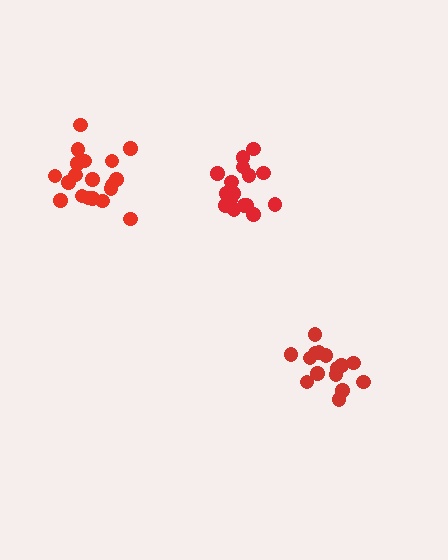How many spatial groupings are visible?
There are 3 spatial groupings.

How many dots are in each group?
Group 1: 19 dots, Group 2: 16 dots, Group 3: 16 dots (51 total).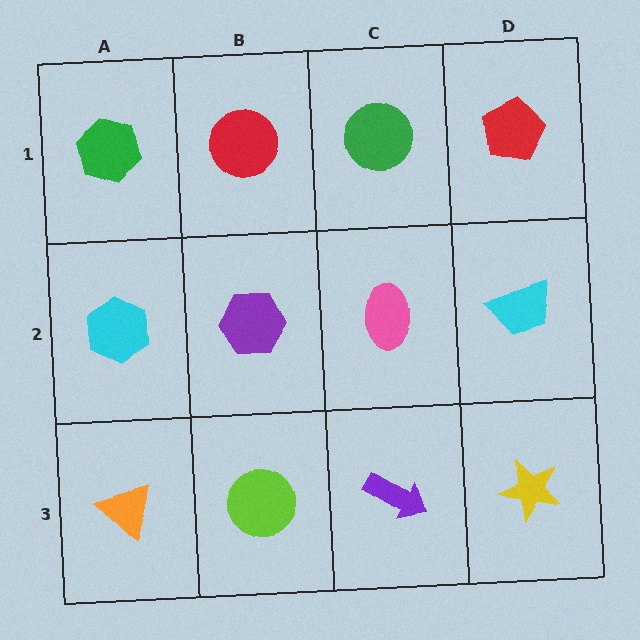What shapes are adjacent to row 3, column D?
A cyan trapezoid (row 2, column D), a purple arrow (row 3, column C).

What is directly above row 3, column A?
A cyan hexagon.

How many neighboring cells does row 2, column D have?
3.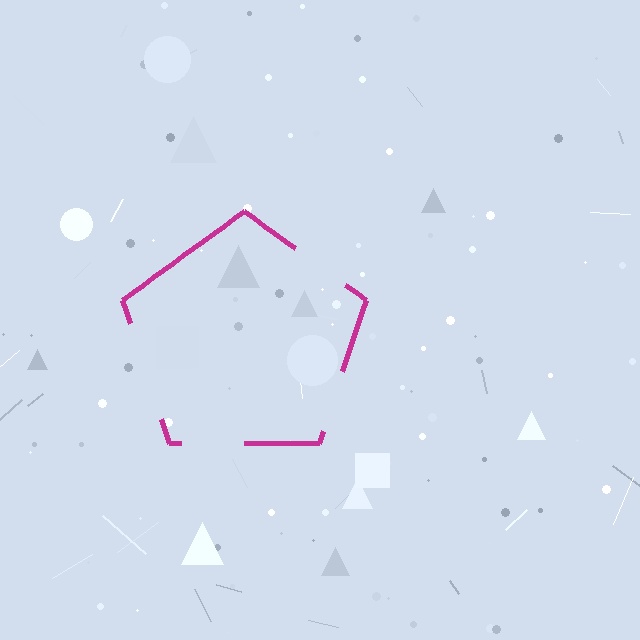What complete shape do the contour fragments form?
The contour fragments form a pentagon.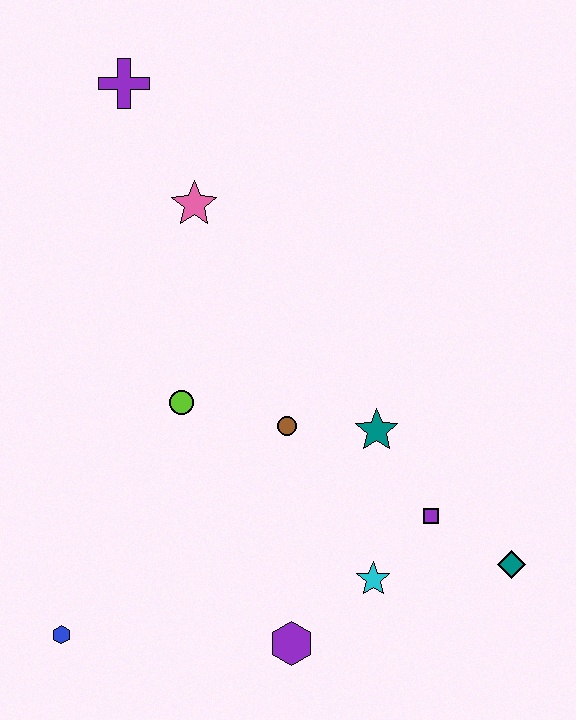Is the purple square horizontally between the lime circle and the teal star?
No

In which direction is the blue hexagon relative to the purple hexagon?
The blue hexagon is to the left of the purple hexagon.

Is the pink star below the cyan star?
No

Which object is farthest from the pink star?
The teal diamond is farthest from the pink star.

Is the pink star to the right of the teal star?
No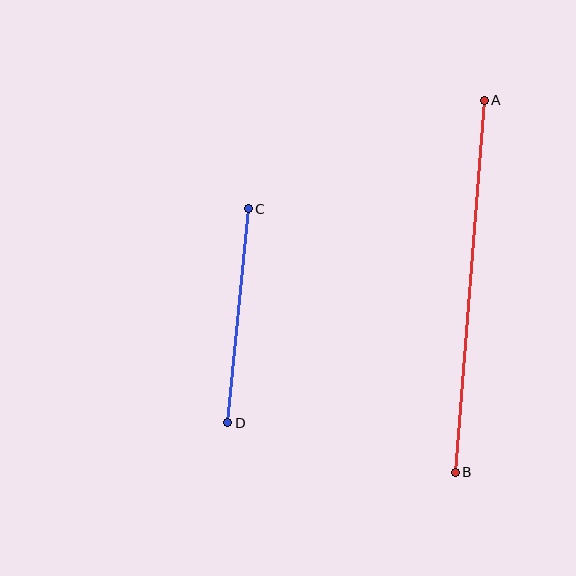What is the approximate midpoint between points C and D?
The midpoint is at approximately (238, 316) pixels.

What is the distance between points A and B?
The distance is approximately 373 pixels.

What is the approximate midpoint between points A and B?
The midpoint is at approximately (470, 286) pixels.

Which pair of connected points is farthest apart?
Points A and B are farthest apart.